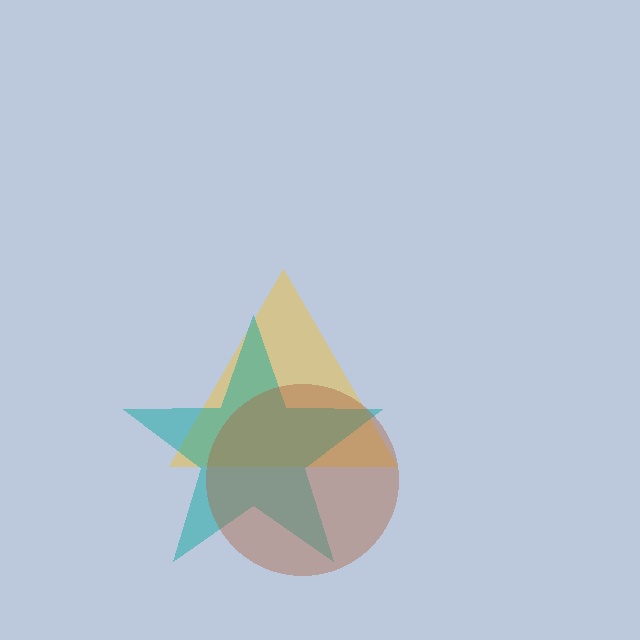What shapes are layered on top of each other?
The layered shapes are: a yellow triangle, a teal star, a brown circle.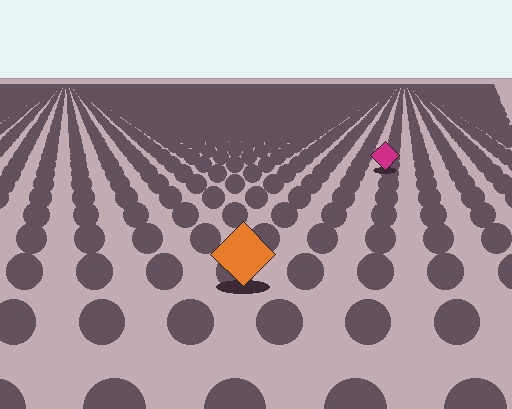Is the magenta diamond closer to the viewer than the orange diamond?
No. The orange diamond is closer — you can tell from the texture gradient: the ground texture is coarser near it.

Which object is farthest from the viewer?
The magenta diamond is farthest from the viewer. It appears smaller and the ground texture around it is denser.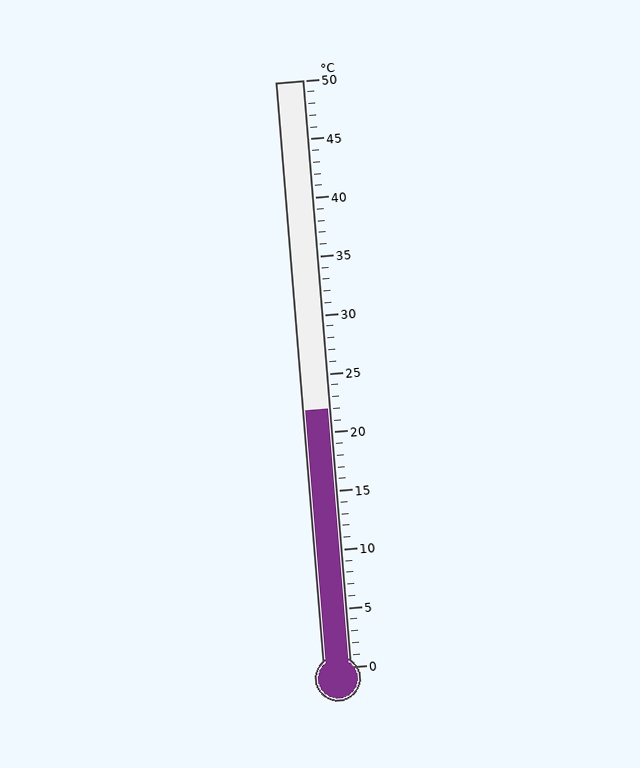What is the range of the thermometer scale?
The thermometer scale ranges from 0°C to 50°C.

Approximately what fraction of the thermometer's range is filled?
The thermometer is filled to approximately 45% of its range.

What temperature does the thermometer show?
The thermometer shows approximately 22°C.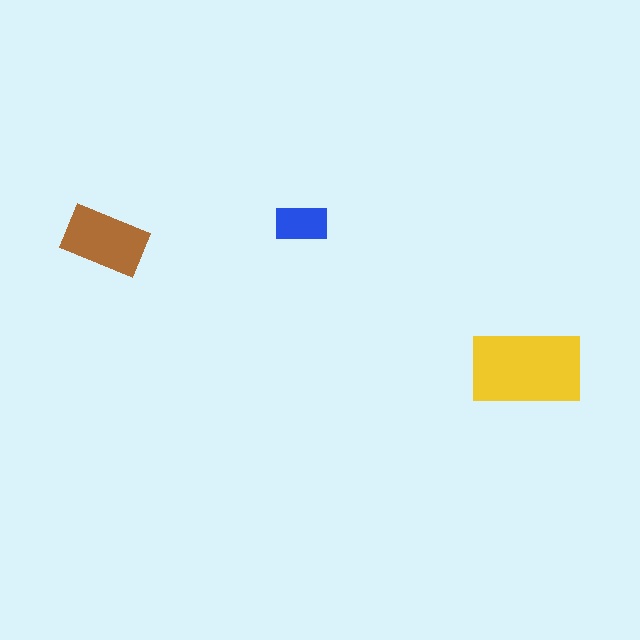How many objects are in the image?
There are 3 objects in the image.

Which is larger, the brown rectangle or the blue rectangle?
The brown one.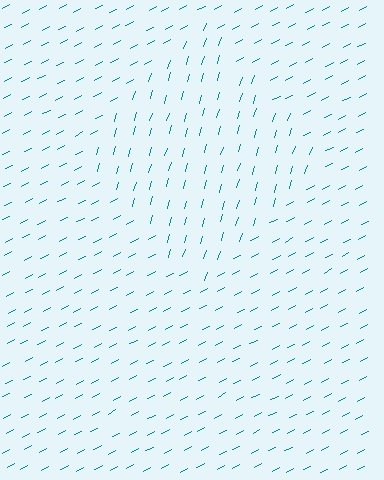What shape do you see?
I see a diamond.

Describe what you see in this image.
The image is filled with small teal line segments. A diamond region in the image has lines oriented differently from the surrounding lines, creating a visible texture boundary.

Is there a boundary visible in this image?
Yes, there is a texture boundary formed by a change in line orientation.